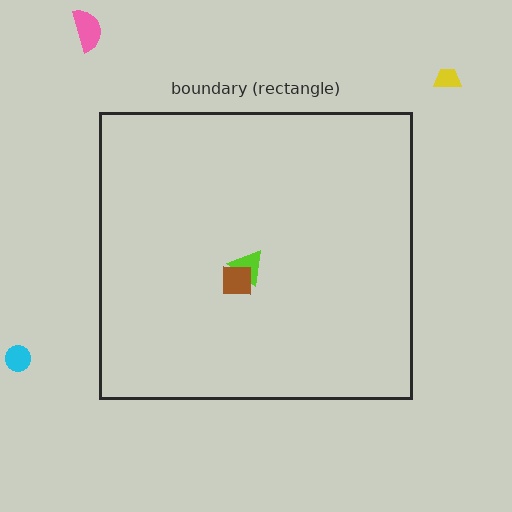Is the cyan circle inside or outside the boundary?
Outside.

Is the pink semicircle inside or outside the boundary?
Outside.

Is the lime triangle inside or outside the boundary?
Inside.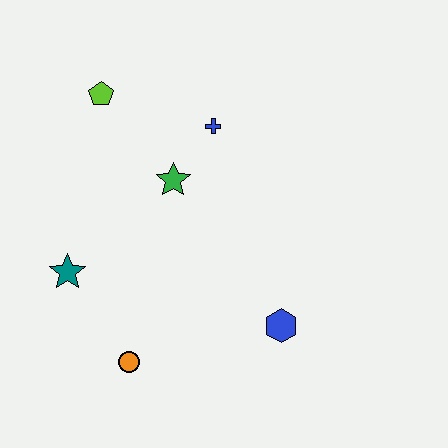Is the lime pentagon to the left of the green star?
Yes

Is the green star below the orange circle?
No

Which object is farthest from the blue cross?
The orange circle is farthest from the blue cross.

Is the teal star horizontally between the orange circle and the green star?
No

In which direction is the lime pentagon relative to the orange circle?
The lime pentagon is above the orange circle.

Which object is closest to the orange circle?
The teal star is closest to the orange circle.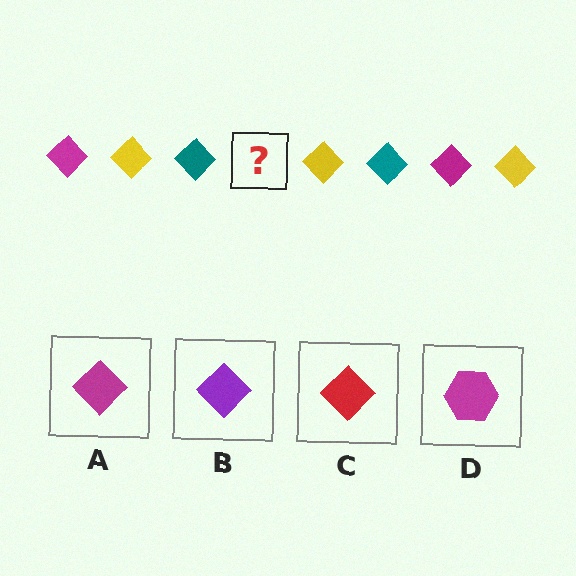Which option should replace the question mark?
Option A.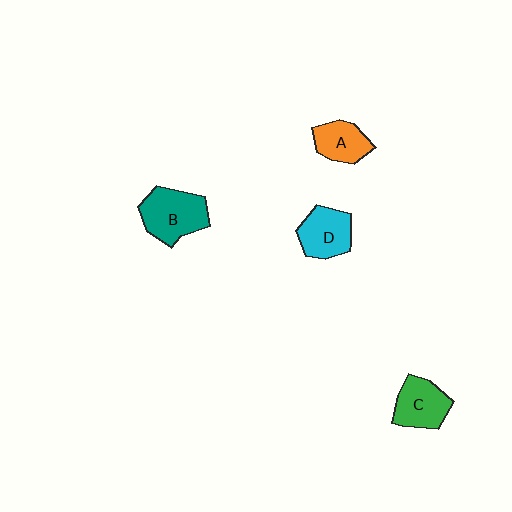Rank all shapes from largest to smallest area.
From largest to smallest: B (teal), C (green), D (cyan), A (orange).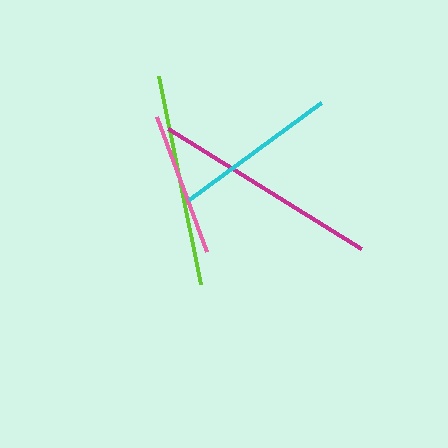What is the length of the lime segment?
The lime segment is approximately 212 pixels long.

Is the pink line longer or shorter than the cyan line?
The cyan line is longer than the pink line.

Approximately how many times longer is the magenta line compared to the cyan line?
The magenta line is approximately 1.4 times the length of the cyan line.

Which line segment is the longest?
The magenta line is the longest at approximately 227 pixels.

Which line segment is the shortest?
The pink line is the shortest at approximately 144 pixels.